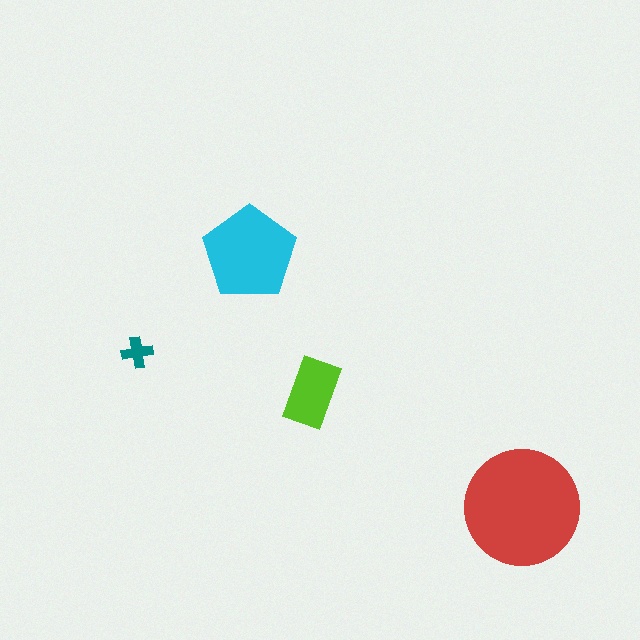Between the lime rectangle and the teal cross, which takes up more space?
The lime rectangle.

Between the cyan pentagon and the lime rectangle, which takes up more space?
The cyan pentagon.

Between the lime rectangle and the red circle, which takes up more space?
The red circle.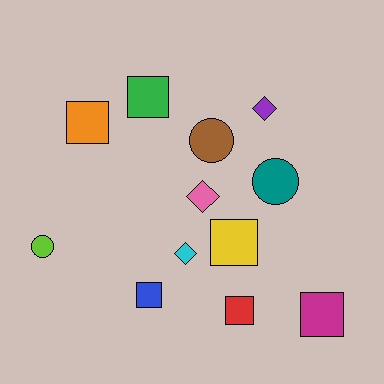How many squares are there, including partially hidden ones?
There are 6 squares.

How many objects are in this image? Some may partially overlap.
There are 12 objects.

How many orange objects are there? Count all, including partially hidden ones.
There is 1 orange object.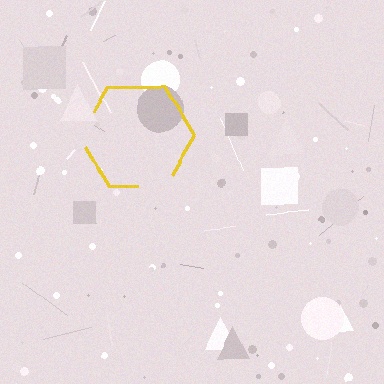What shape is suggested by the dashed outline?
The dashed outline suggests a hexagon.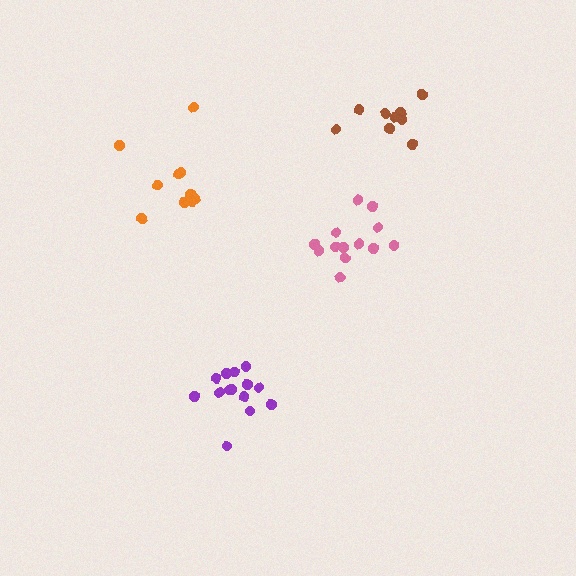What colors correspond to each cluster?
The clusters are colored: purple, brown, pink, orange.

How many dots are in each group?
Group 1: 14 dots, Group 2: 9 dots, Group 3: 13 dots, Group 4: 10 dots (46 total).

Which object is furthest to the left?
The orange cluster is leftmost.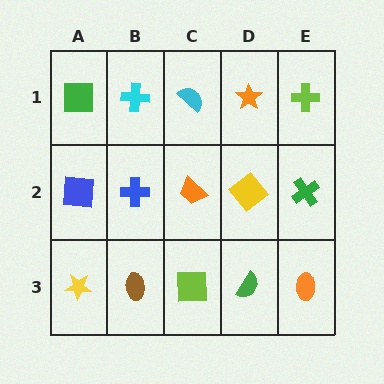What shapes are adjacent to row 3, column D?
A yellow diamond (row 2, column D), a lime square (row 3, column C), an orange ellipse (row 3, column E).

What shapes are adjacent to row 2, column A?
A green square (row 1, column A), a yellow star (row 3, column A), a blue cross (row 2, column B).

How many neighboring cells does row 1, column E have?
2.